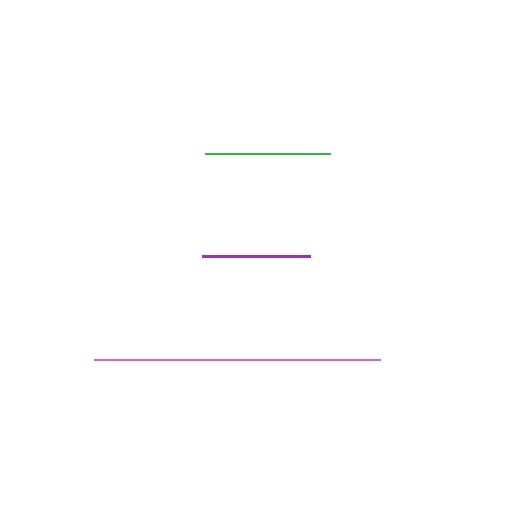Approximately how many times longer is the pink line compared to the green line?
The pink line is approximately 2.3 times the length of the green line.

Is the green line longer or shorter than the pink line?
The pink line is longer than the green line.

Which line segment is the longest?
The pink line is the longest at approximately 286 pixels.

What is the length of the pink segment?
The pink segment is approximately 286 pixels long.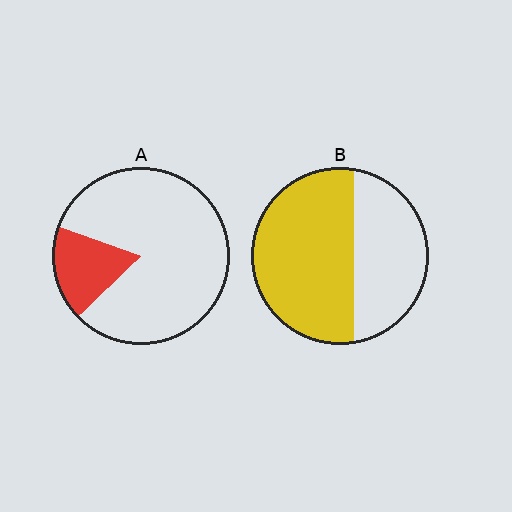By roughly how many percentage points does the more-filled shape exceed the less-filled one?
By roughly 40 percentage points (B over A).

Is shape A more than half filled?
No.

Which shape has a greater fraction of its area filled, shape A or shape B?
Shape B.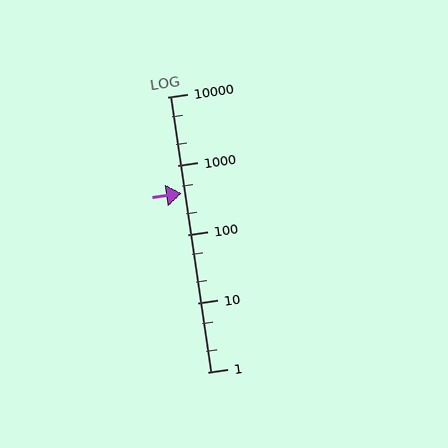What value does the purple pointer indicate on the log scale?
The pointer indicates approximately 400.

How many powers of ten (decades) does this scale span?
The scale spans 4 decades, from 1 to 10000.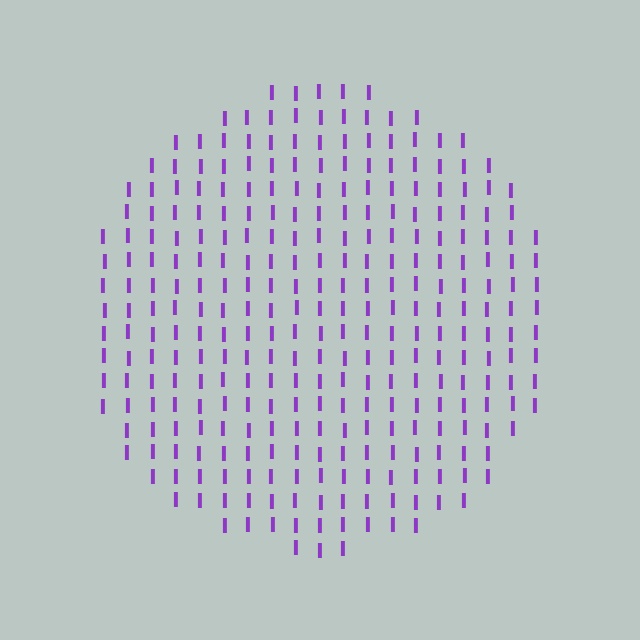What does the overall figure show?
The overall figure shows a circle.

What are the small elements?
The small elements are letter I's.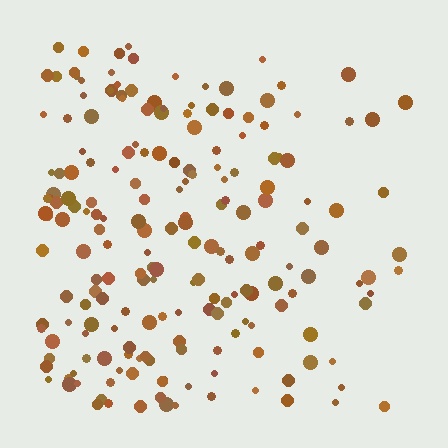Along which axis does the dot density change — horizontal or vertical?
Horizontal.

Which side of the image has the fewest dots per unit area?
The right.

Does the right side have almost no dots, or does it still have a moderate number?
Still a moderate number, just noticeably fewer than the left.